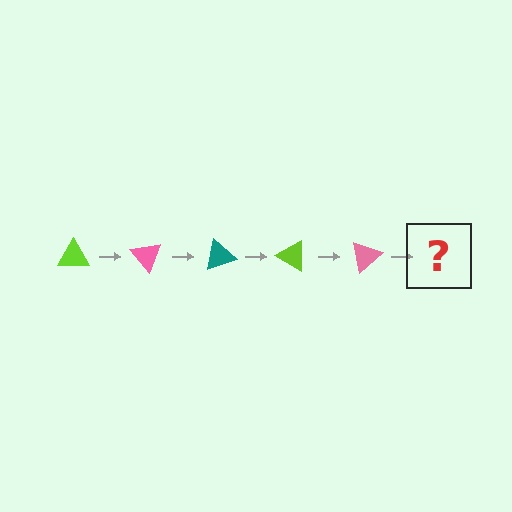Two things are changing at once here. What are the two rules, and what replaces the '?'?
The two rules are that it rotates 50 degrees each step and the color cycles through lime, pink, and teal. The '?' should be a teal triangle, rotated 250 degrees from the start.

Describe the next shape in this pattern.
It should be a teal triangle, rotated 250 degrees from the start.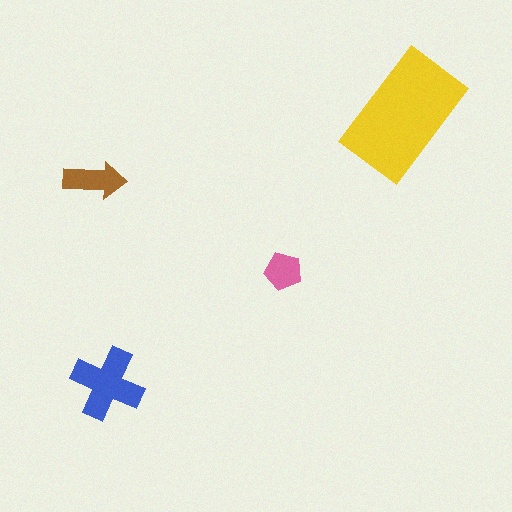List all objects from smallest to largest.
The pink pentagon, the brown arrow, the blue cross, the yellow rectangle.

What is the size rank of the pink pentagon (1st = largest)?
4th.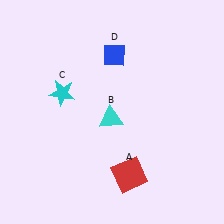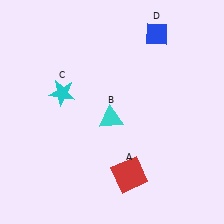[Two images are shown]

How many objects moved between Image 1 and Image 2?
1 object moved between the two images.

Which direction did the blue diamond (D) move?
The blue diamond (D) moved right.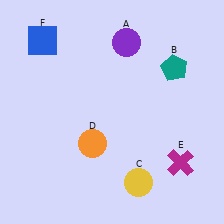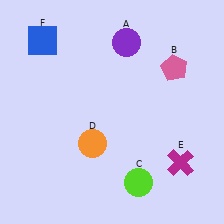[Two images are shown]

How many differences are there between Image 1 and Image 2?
There are 2 differences between the two images.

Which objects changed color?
B changed from teal to pink. C changed from yellow to lime.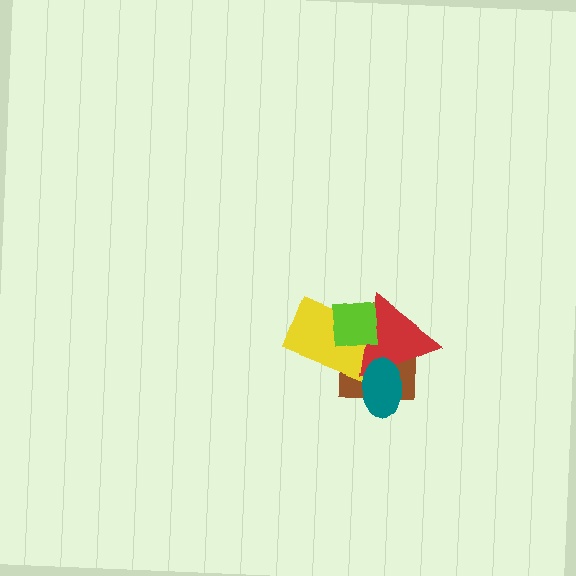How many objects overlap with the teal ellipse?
3 objects overlap with the teal ellipse.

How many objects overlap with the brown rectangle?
4 objects overlap with the brown rectangle.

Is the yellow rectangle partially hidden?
Yes, it is partially covered by another shape.